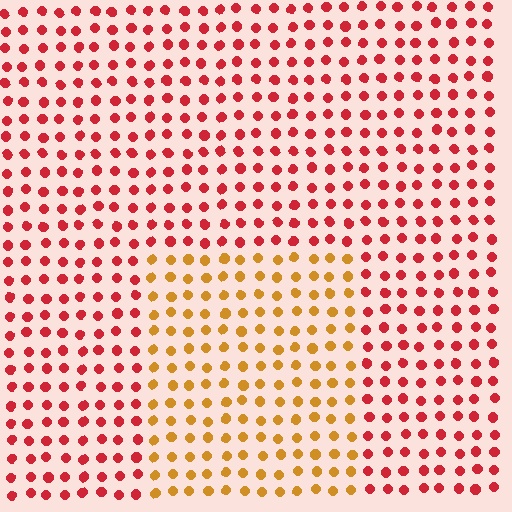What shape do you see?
I see a rectangle.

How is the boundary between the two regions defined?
The boundary is defined purely by a slight shift in hue (about 43 degrees). Spacing, size, and orientation are identical on both sides.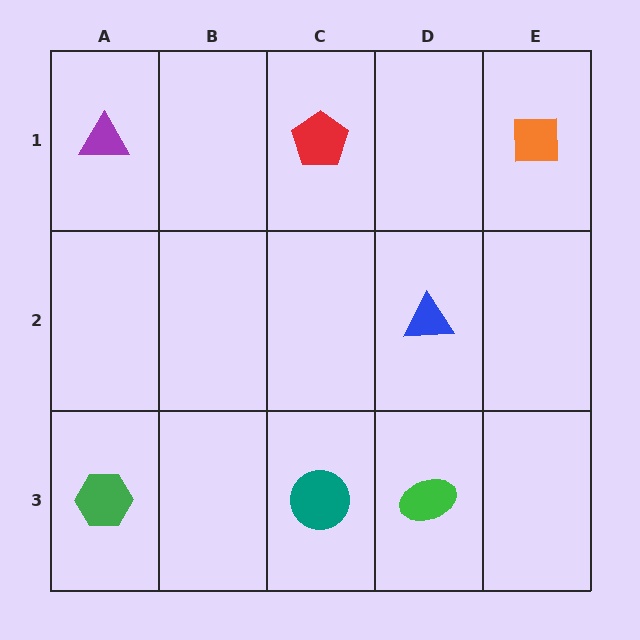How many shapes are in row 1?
3 shapes.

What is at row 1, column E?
An orange square.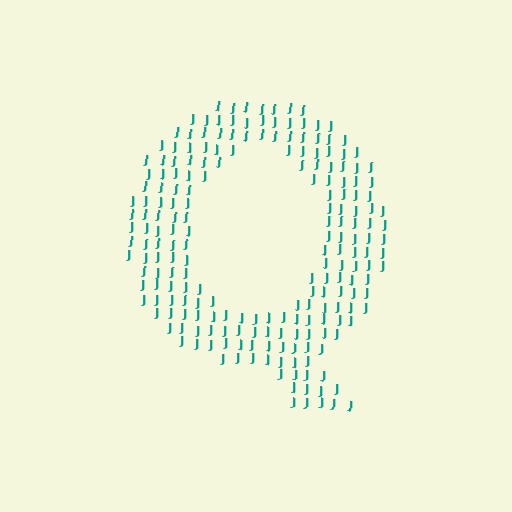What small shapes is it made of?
It is made of small letter J's.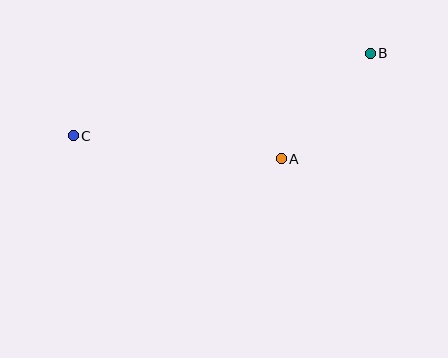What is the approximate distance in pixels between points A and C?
The distance between A and C is approximately 209 pixels.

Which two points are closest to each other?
Points A and B are closest to each other.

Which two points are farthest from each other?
Points B and C are farthest from each other.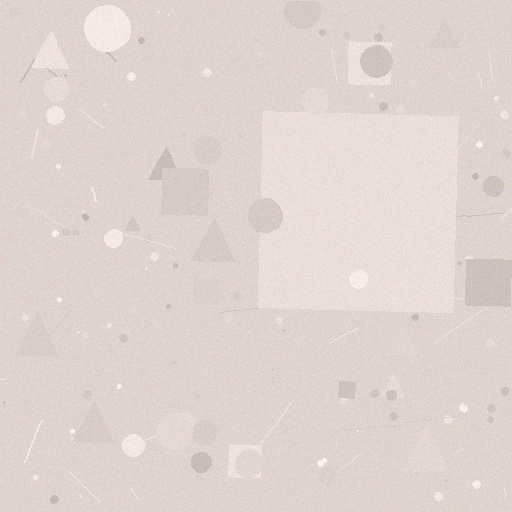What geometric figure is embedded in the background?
A square is embedded in the background.